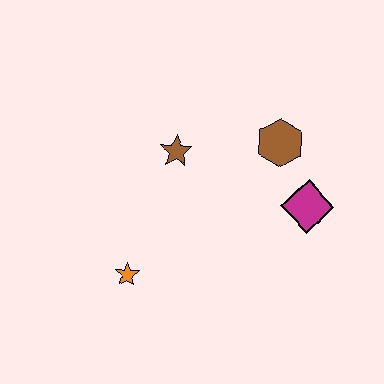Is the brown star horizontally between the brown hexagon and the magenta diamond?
No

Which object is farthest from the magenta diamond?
The orange star is farthest from the magenta diamond.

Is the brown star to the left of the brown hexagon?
Yes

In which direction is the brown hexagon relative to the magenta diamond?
The brown hexagon is above the magenta diamond.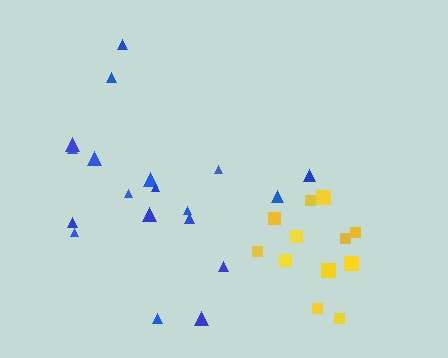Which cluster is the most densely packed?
Yellow.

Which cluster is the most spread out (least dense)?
Blue.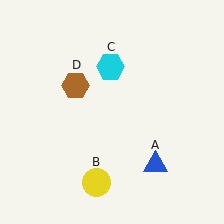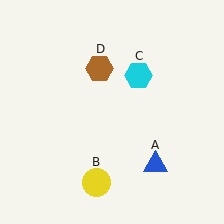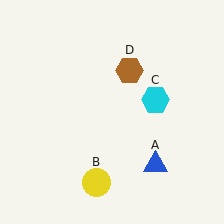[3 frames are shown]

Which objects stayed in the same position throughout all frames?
Blue triangle (object A) and yellow circle (object B) remained stationary.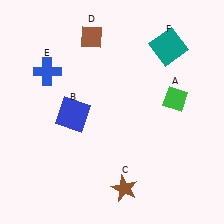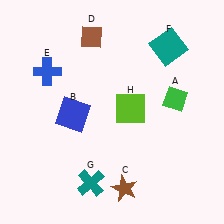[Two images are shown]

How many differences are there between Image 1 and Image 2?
There are 2 differences between the two images.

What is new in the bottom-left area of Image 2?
A teal cross (G) was added in the bottom-left area of Image 2.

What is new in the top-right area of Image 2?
A lime square (H) was added in the top-right area of Image 2.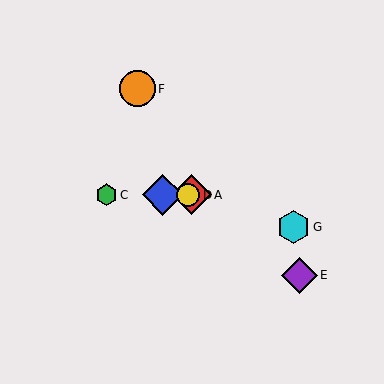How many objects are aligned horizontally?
4 objects (A, B, C, D) are aligned horizontally.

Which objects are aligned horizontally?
Objects A, B, C, D are aligned horizontally.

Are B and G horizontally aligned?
No, B is at y≈195 and G is at y≈227.